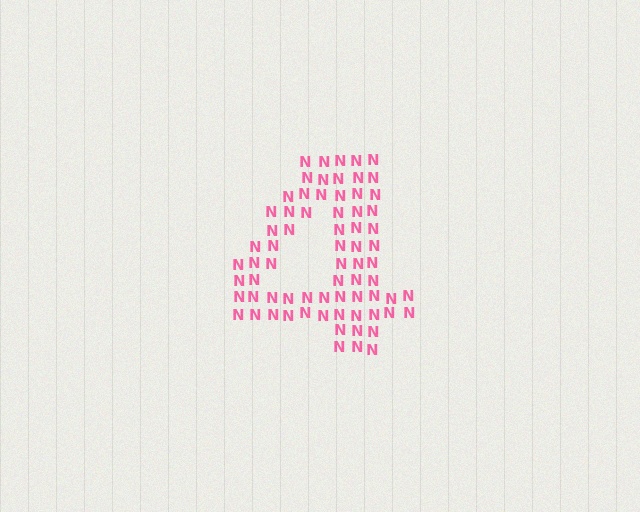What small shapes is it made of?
It is made of small letter N's.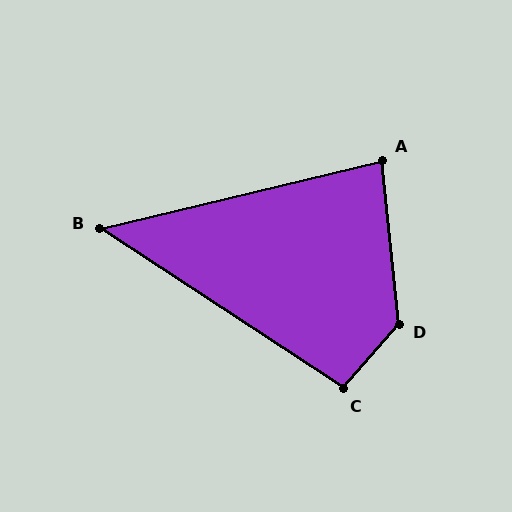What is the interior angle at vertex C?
Approximately 98 degrees (obtuse).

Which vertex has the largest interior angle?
D, at approximately 133 degrees.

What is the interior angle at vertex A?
Approximately 82 degrees (acute).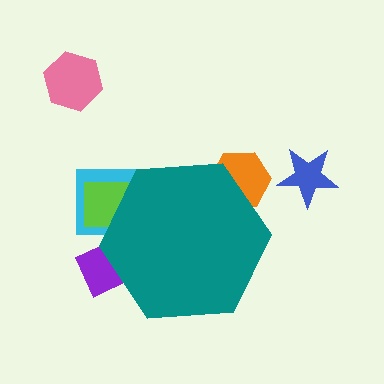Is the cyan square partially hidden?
Yes, the cyan square is partially hidden behind the teal hexagon.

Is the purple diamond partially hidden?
Yes, the purple diamond is partially hidden behind the teal hexagon.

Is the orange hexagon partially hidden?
Yes, the orange hexagon is partially hidden behind the teal hexagon.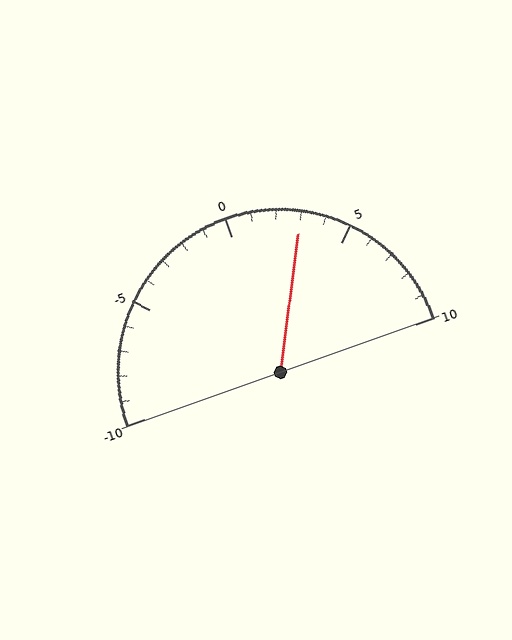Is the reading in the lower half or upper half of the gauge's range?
The reading is in the upper half of the range (-10 to 10).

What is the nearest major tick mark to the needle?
The nearest major tick mark is 5.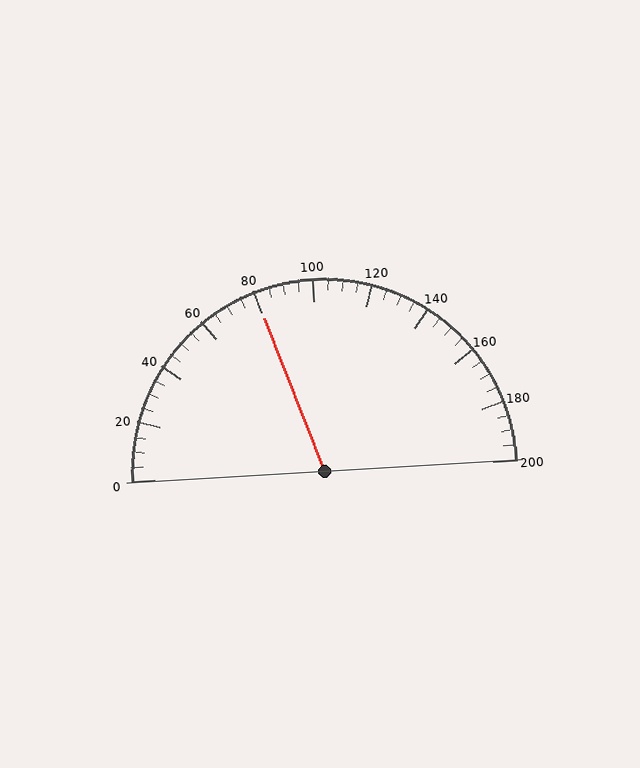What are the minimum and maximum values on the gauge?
The gauge ranges from 0 to 200.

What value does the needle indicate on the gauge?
The needle indicates approximately 80.